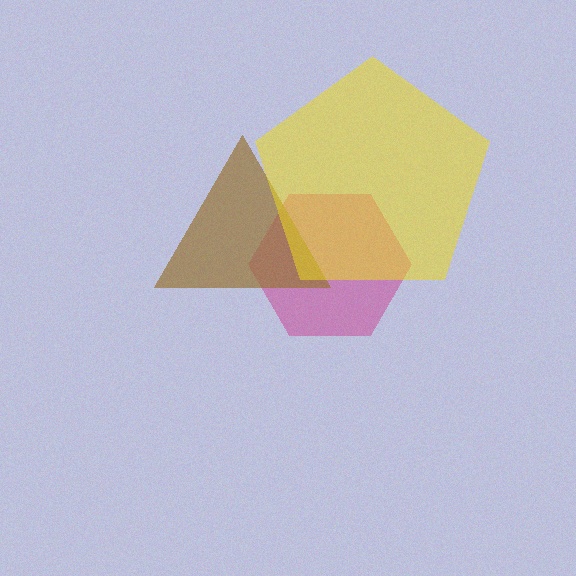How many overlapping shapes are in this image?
There are 3 overlapping shapes in the image.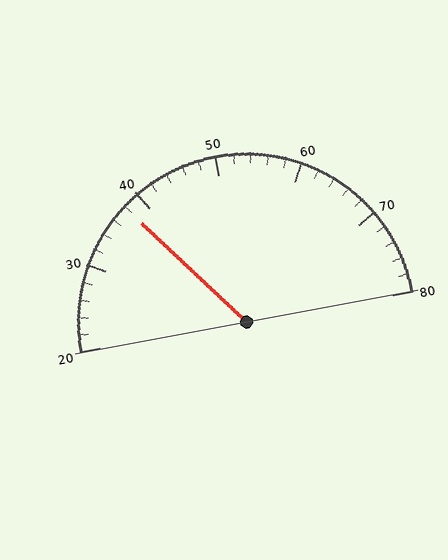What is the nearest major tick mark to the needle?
The nearest major tick mark is 40.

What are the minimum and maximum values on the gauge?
The gauge ranges from 20 to 80.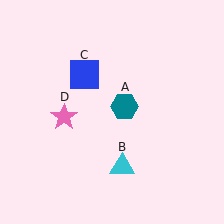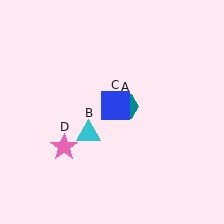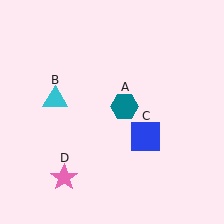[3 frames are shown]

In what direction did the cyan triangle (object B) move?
The cyan triangle (object B) moved up and to the left.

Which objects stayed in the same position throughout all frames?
Teal hexagon (object A) remained stationary.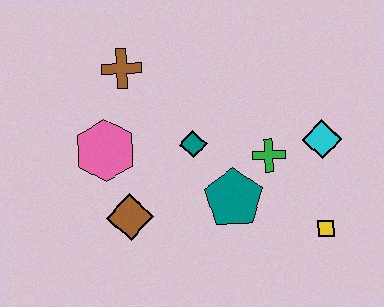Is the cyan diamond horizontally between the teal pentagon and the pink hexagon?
No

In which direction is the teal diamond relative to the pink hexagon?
The teal diamond is to the right of the pink hexagon.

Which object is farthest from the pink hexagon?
The yellow square is farthest from the pink hexagon.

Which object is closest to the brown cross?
The pink hexagon is closest to the brown cross.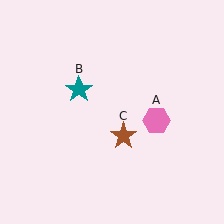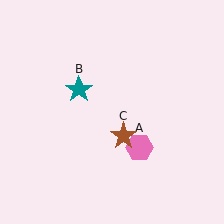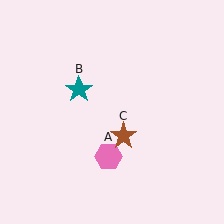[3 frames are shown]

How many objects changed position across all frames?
1 object changed position: pink hexagon (object A).